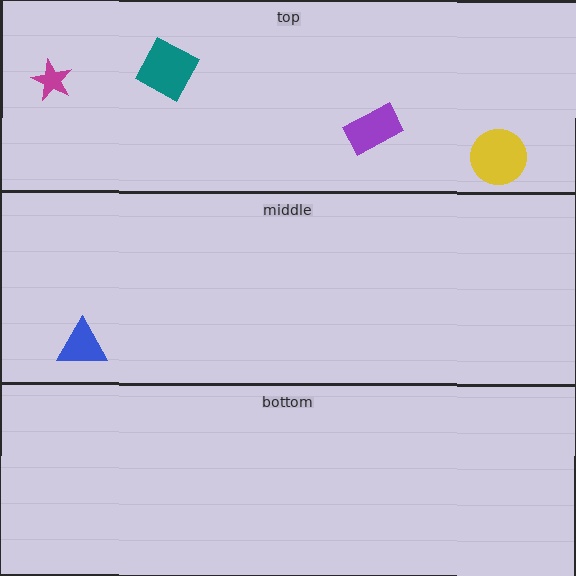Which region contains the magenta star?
The top region.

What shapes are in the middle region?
The blue triangle.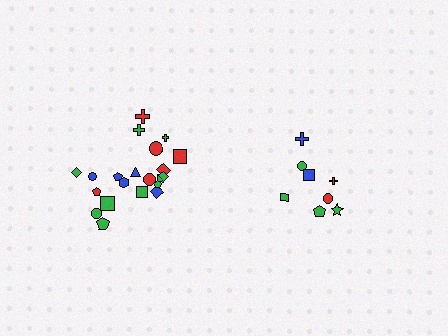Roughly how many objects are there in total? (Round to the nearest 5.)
Roughly 30 objects in total.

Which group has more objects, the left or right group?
The left group.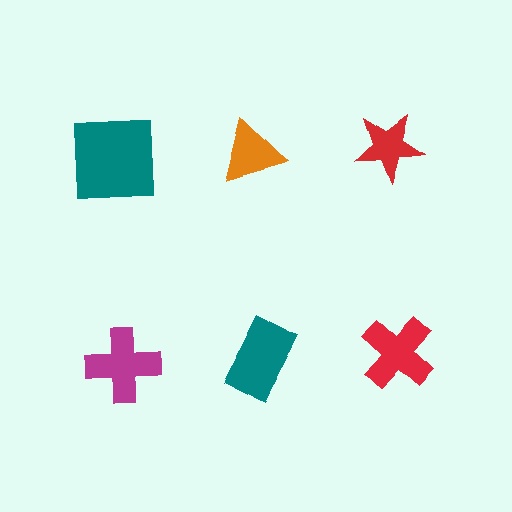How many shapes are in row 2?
3 shapes.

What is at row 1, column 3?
A red star.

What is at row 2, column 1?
A magenta cross.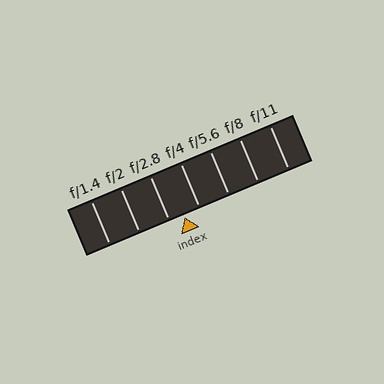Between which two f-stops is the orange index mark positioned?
The index mark is between f/2.8 and f/4.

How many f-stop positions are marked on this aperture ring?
There are 7 f-stop positions marked.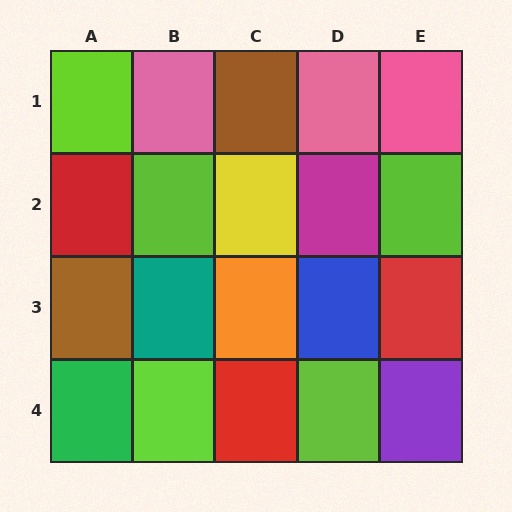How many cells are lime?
5 cells are lime.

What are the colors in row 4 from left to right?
Green, lime, red, lime, purple.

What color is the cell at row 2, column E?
Lime.